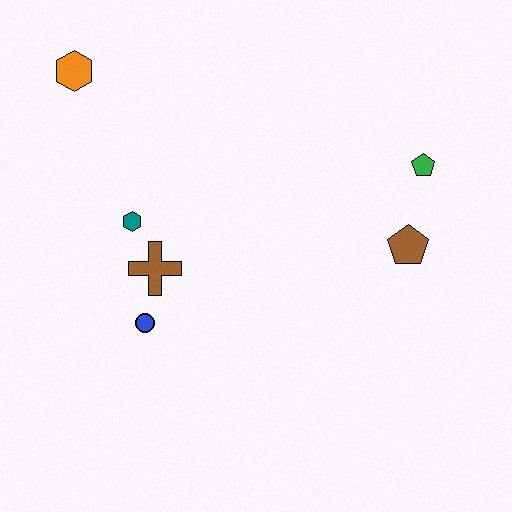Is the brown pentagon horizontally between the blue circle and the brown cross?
No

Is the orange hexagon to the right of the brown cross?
No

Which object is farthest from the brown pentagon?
The orange hexagon is farthest from the brown pentagon.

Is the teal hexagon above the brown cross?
Yes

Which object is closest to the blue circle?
The brown cross is closest to the blue circle.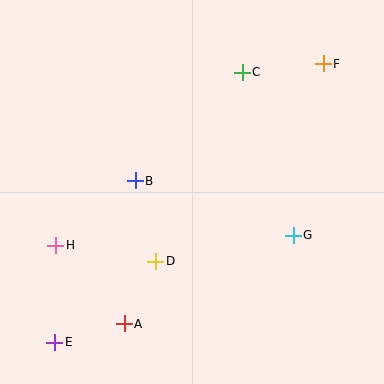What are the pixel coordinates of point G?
Point G is at (293, 235).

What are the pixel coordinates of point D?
Point D is at (156, 261).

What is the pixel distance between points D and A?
The distance between D and A is 70 pixels.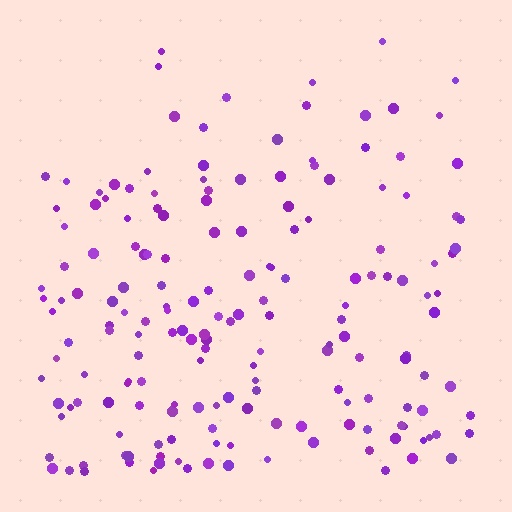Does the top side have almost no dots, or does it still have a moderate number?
Still a moderate number, just noticeably fewer than the bottom.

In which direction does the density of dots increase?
From top to bottom, with the bottom side densest.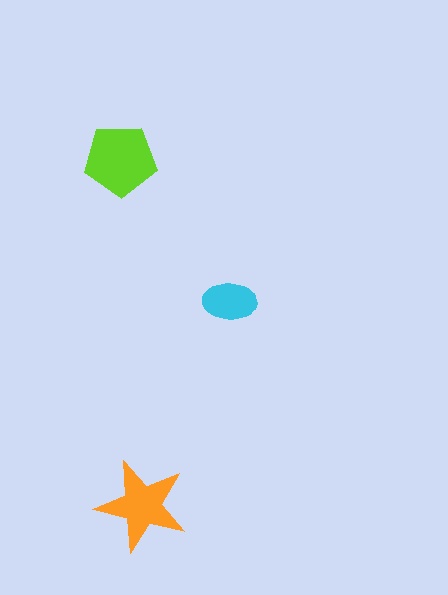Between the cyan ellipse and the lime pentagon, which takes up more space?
The lime pentagon.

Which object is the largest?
The lime pentagon.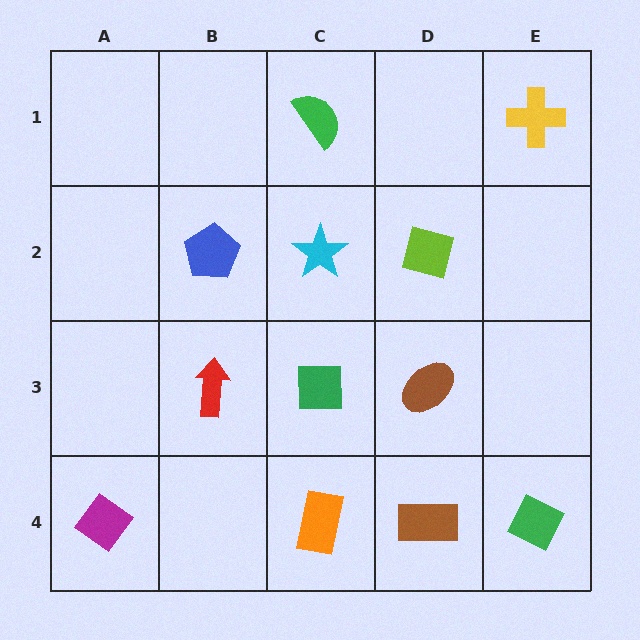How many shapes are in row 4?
4 shapes.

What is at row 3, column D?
A brown ellipse.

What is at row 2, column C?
A cyan star.